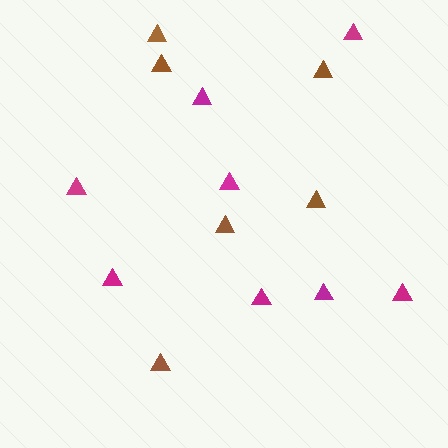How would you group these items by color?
There are 2 groups: one group of magenta triangles (8) and one group of brown triangles (6).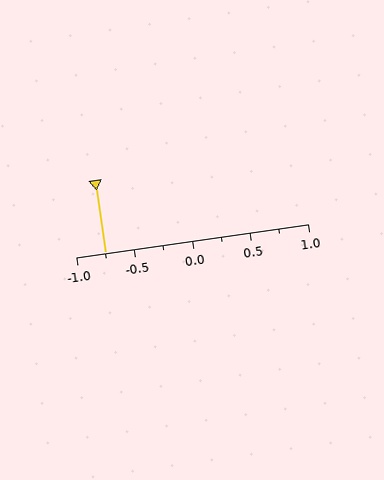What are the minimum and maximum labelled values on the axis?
The axis runs from -1.0 to 1.0.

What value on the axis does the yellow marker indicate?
The marker indicates approximately -0.75.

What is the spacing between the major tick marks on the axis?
The major ticks are spaced 0.5 apart.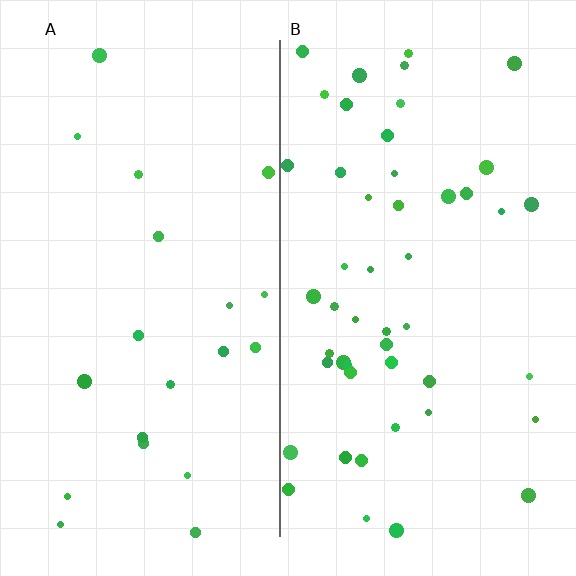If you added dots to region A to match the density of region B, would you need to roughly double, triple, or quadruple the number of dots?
Approximately double.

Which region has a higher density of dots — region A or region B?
B (the right).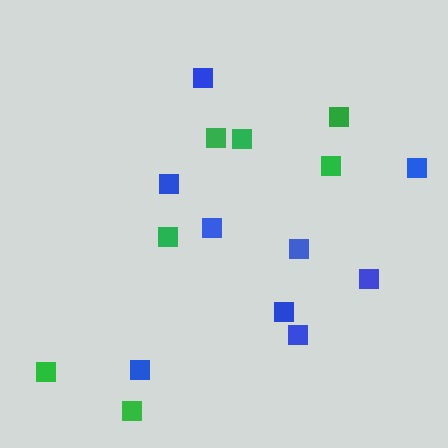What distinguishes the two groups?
There are 2 groups: one group of green squares (7) and one group of blue squares (9).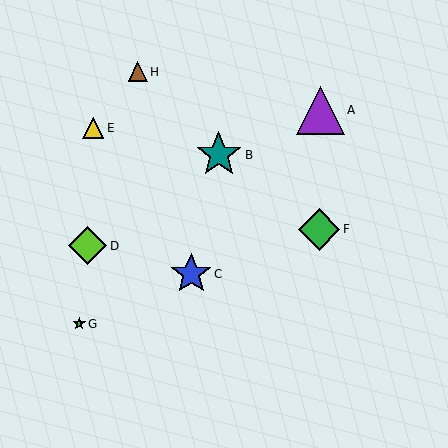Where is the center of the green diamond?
The center of the green diamond is at (319, 229).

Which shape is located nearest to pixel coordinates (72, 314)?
The green star (labeled G) at (79, 324) is nearest to that location.